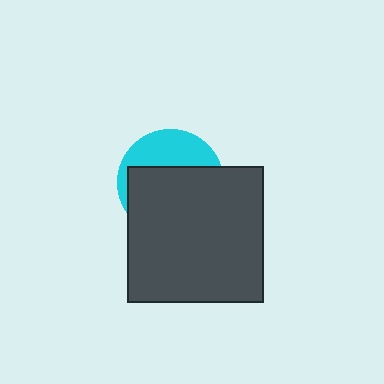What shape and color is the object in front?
The object in front is a dark gray square.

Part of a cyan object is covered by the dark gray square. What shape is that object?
It is a circle.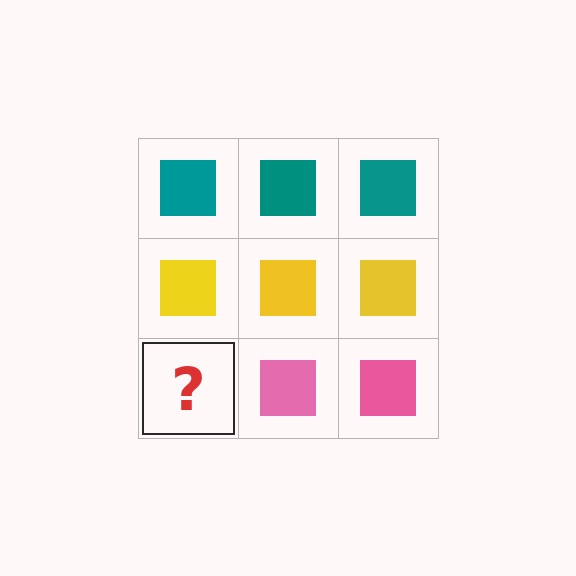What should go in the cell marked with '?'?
The missing cell should contain a pink square.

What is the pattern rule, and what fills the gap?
The rule is that each row has a consistent color. The gap should be filled with a pink square.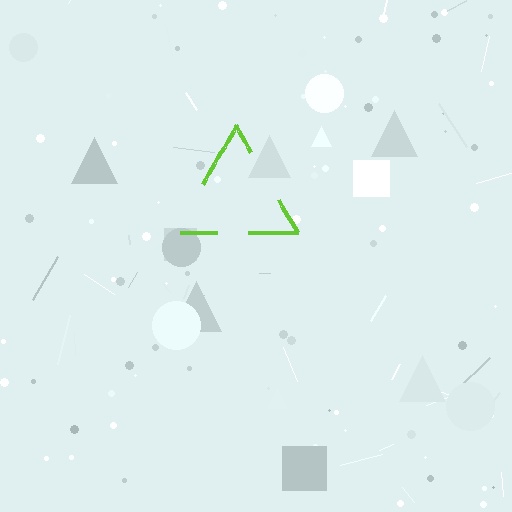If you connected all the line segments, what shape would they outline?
They would outline a triangle.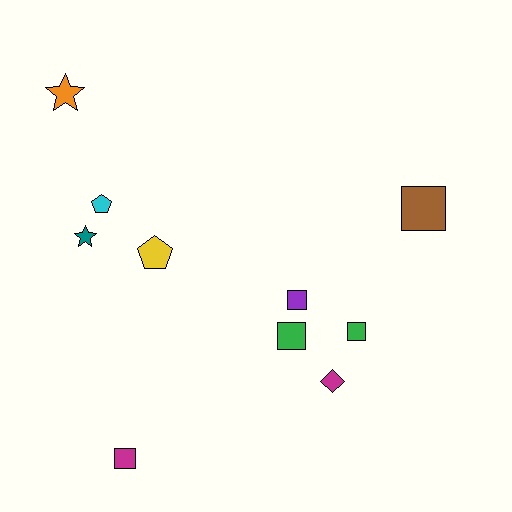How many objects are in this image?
There are 10 objects.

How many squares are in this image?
There are 5 squares.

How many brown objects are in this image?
There is 1 brown object.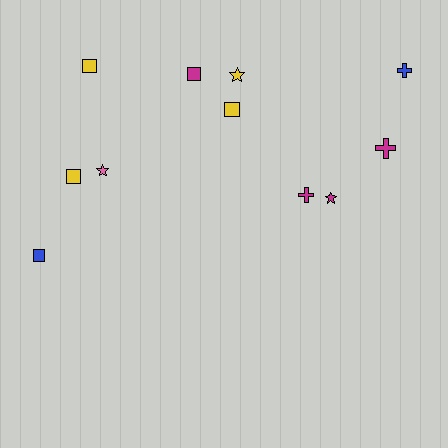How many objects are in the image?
There are 11 objects.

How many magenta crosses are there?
There are 2 magenta crosses.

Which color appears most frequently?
Magenta, with 4 objects.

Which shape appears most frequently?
Square, with 5 objects.